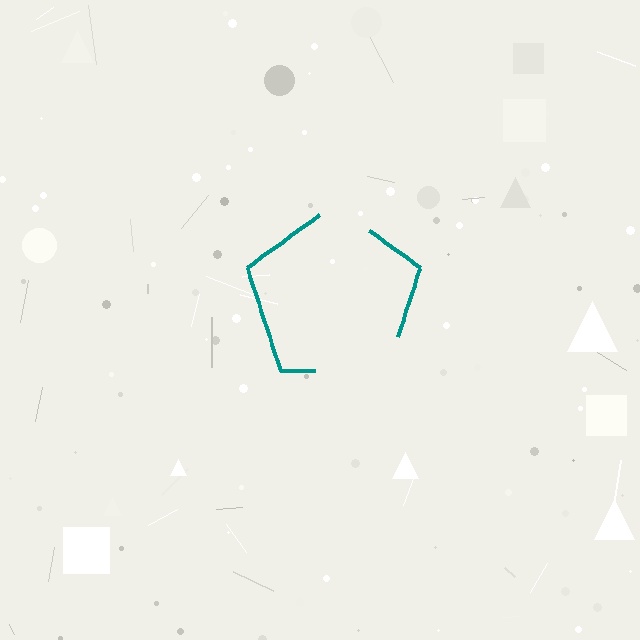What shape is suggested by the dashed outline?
The dashed outline suggests a pentagon.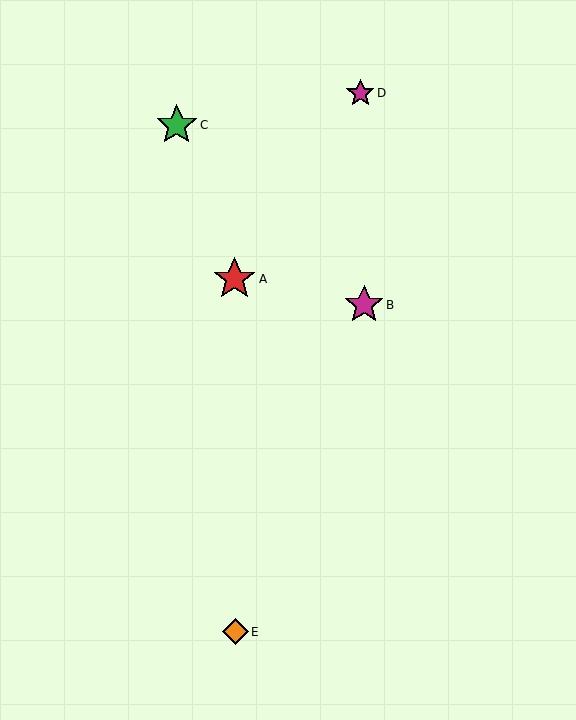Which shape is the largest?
The red star (labeled A) is the largest.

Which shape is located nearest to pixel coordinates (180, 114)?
The green star (labeled C) at (177, 125) is nearest to that location.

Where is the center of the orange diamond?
The center of the orange diamond is at (235, 632).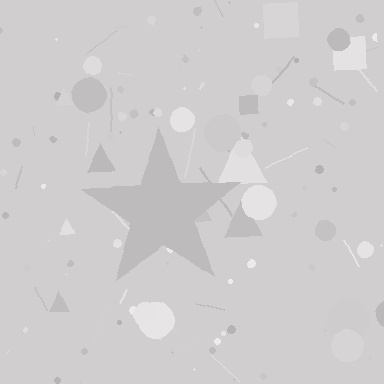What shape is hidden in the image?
A star is hidden in the image.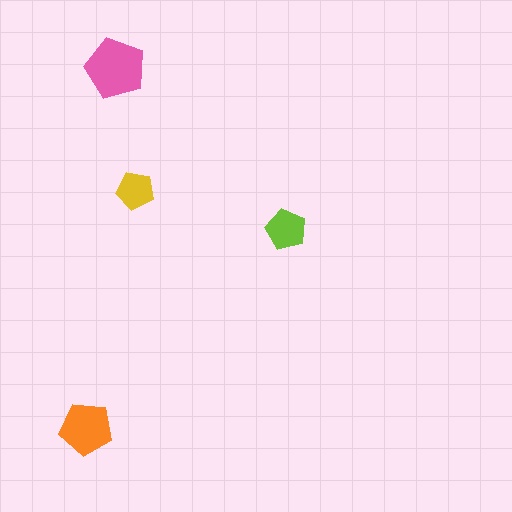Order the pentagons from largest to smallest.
the pink one, the orange one, the lime one, the yellow one.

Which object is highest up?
The pink pentagon is topmost.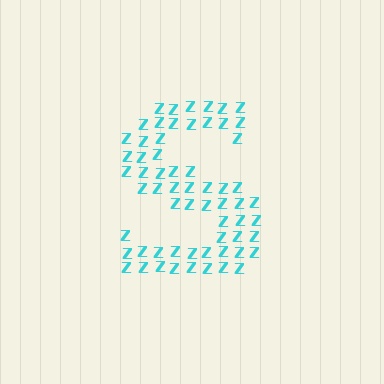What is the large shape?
The large shape is the letter S.